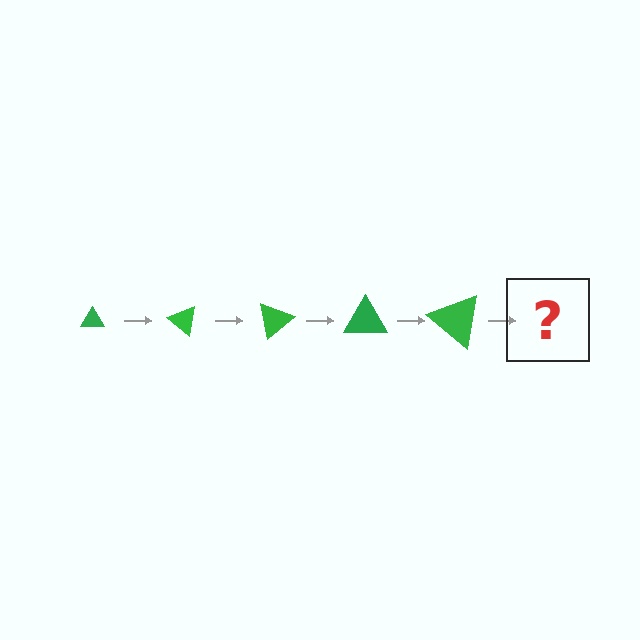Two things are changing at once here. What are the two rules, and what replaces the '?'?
The two rules are that the triangle grows larger each step and it rotates 40 degrees each step. The '?' should be a triangle, larger than the previous one and rotated 200 degrees from the start.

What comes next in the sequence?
The next element should be a triangle, larger than the previous one and rotated 200 degrees from the start.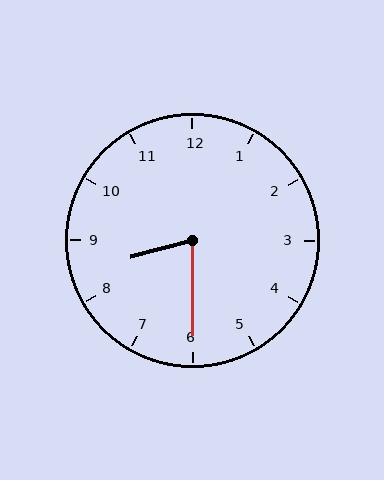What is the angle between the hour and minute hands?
Approximately 75 degrees.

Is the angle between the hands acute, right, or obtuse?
It is acute.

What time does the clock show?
8:30.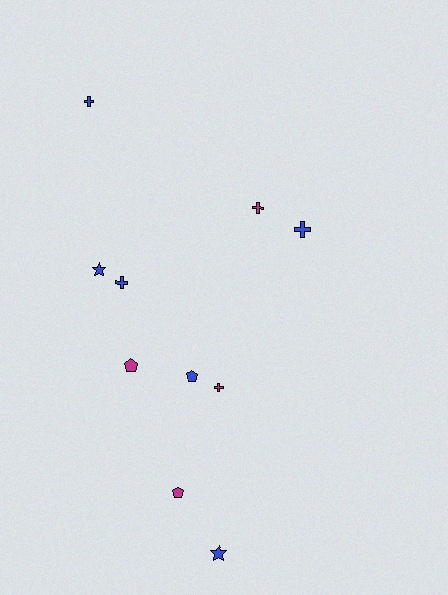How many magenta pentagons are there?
There are 2 magenta pentagons.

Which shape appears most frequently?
Cross, with 5 objects.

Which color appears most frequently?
Blue, with 6 objects.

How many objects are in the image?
There are 10 objects.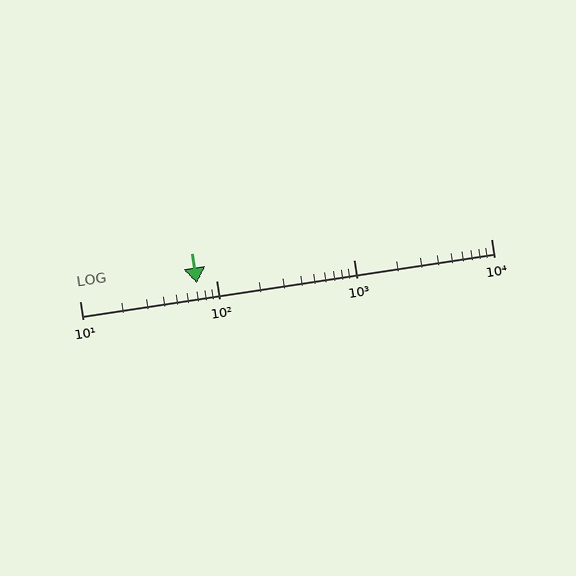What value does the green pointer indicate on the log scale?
The pointer indicates approximately 71.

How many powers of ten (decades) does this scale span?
The scale spans 3 decades, from 10 to 10000.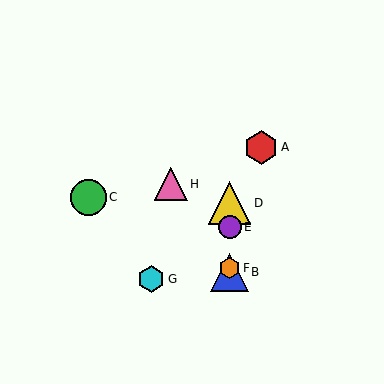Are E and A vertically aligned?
No, E is at x≈230 and A is at x≈261.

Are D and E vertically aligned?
Yes, both are at x≈230.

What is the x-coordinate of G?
Object G is at x≈151.